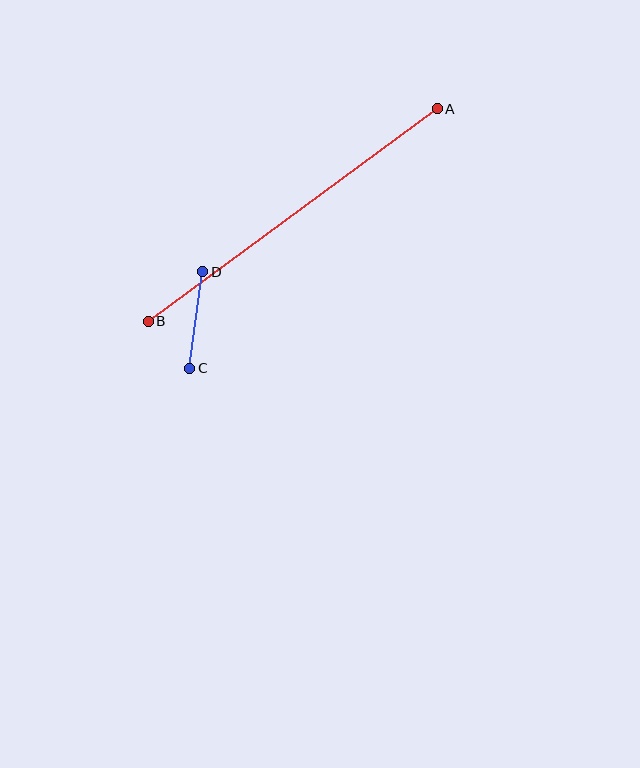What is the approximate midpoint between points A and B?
The midpoint is at approximately (293, 215) pixels.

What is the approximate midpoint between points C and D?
The midpoint is at approximately (196, 320) pixels.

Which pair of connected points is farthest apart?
Points A and B are farthest apart.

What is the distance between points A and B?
The distance is approximately 359 pixels.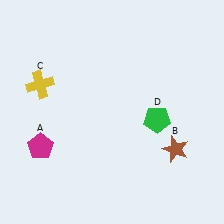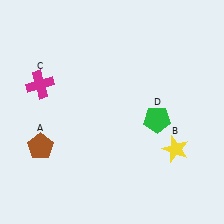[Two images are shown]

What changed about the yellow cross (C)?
In Image 1, C is yellow. In Image 2, it changed to magenta.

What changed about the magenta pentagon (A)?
In Image 1, A is magenta. In Image 2, it changed to brown.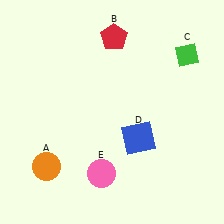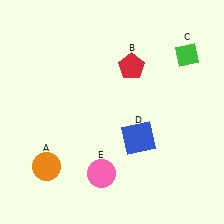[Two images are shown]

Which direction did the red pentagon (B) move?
The red pentagon (B) moved down.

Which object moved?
The red pentagon (B) moved down.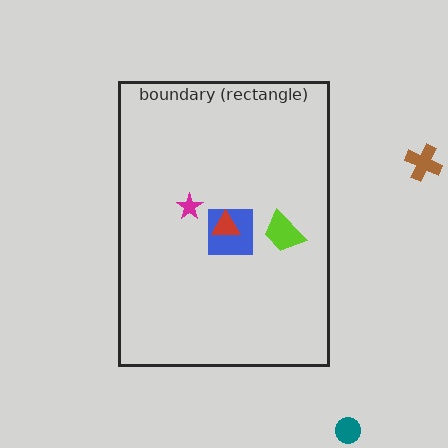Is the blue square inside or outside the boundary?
Inside.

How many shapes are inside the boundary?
4 inside, 2 outside.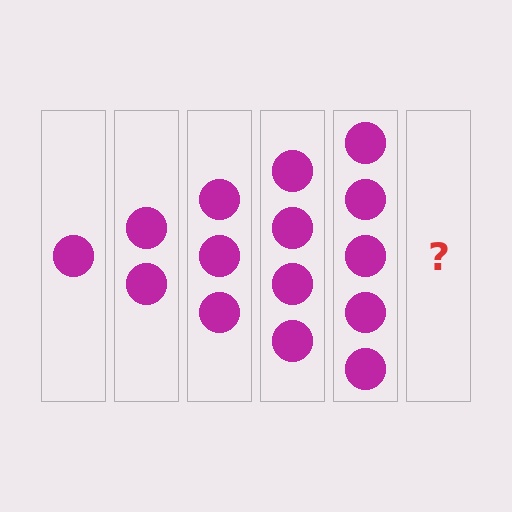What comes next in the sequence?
The next element should be 6 circles.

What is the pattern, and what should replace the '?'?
The pattern is that each step adds one more circle. The '?' should be 6 circles.